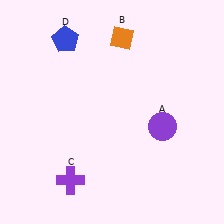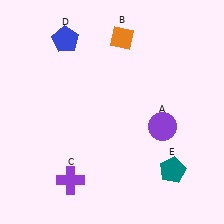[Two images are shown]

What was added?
A teal pentagon (E) was added in Image 2.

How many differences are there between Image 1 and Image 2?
There is 1 difference between the two images.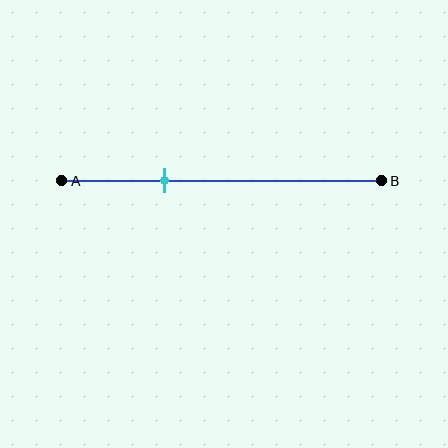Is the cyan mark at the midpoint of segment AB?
No, the mark is at about 30% from A, not at the 50% midpoint.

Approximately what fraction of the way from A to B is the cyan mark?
The cyan mark is approximately 30% of the way from A to B.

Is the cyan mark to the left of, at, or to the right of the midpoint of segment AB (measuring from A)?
The cyan mark is to the left of the midpoint of segment AB.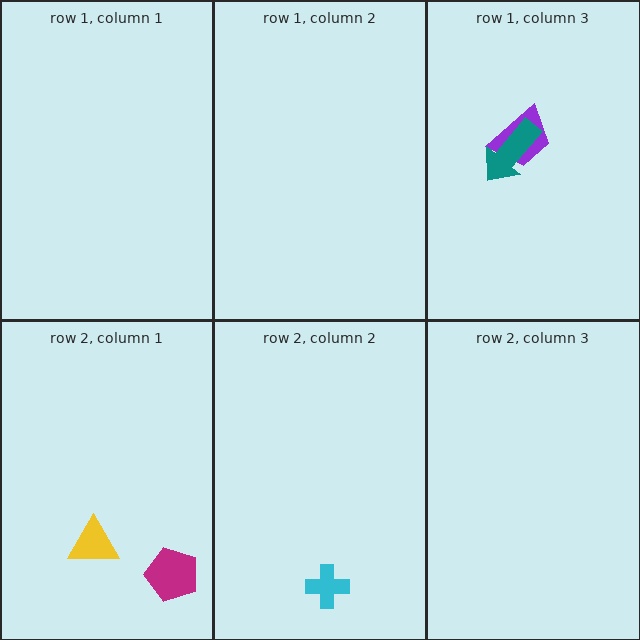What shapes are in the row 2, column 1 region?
The magenta pentagon, the yellow triangle.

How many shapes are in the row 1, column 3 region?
2.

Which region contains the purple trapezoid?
The row 1, column 3 region.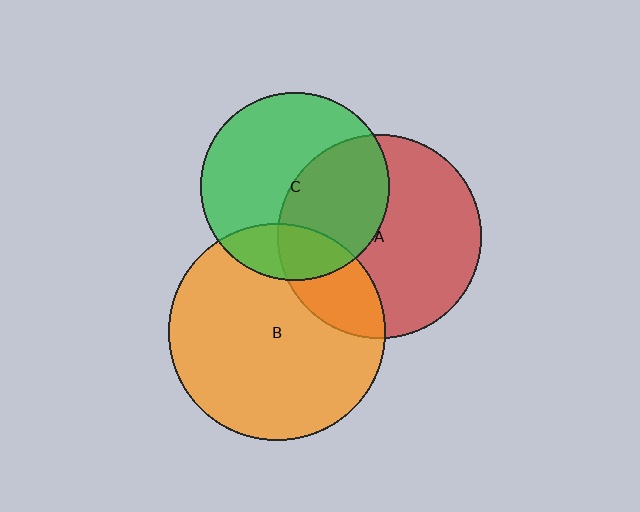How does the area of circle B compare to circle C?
Approximately 1.3 times.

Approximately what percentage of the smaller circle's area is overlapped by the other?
Approximately 25%.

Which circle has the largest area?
Circle B (orange).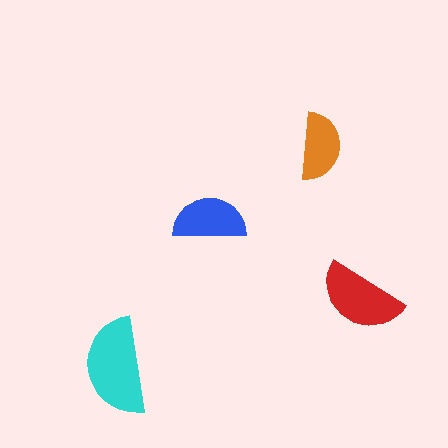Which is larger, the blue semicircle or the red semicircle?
The red one.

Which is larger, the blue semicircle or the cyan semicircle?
The cyan one.